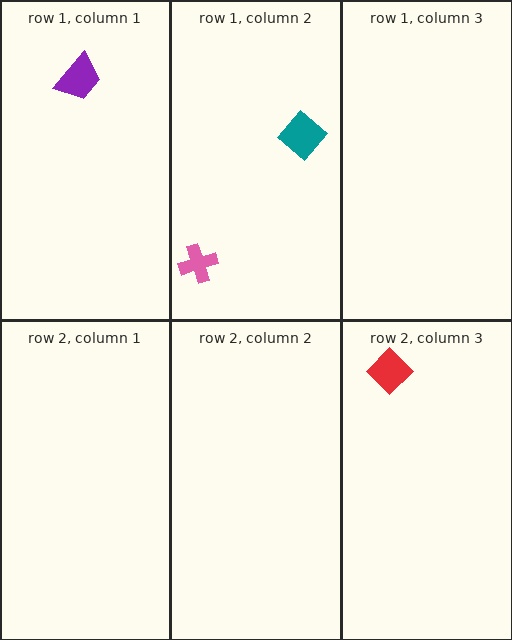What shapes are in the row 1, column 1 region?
The purple trapezoid.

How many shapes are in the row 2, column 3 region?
1.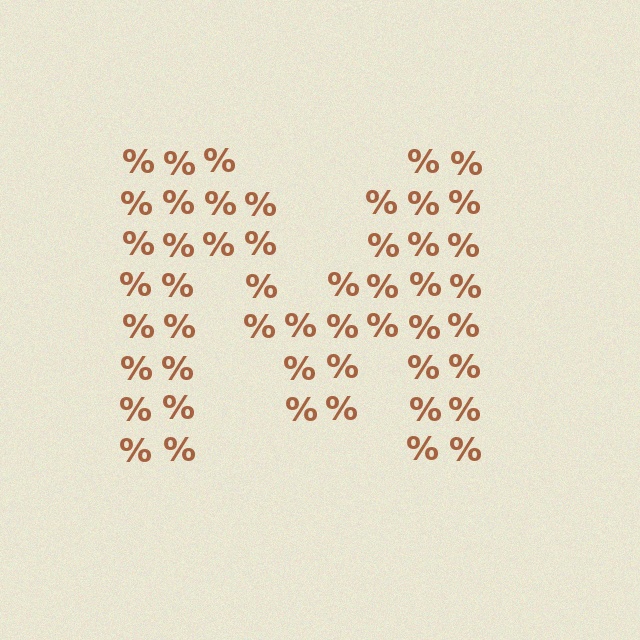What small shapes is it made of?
It is made of small percent signs.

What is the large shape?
The large shape is the letter M.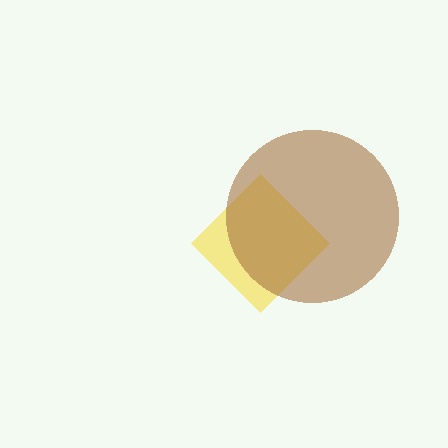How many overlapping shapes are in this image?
There are 2 overlapping shapes in the image.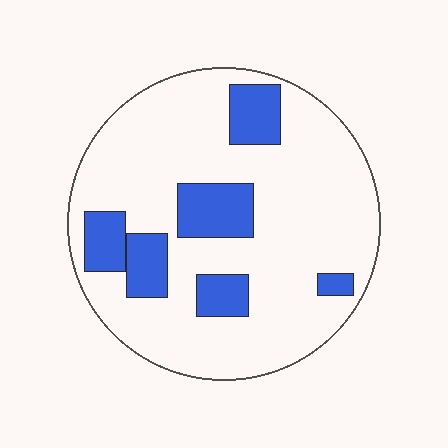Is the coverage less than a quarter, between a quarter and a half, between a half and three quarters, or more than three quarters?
Less than a quarter.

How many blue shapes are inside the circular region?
6.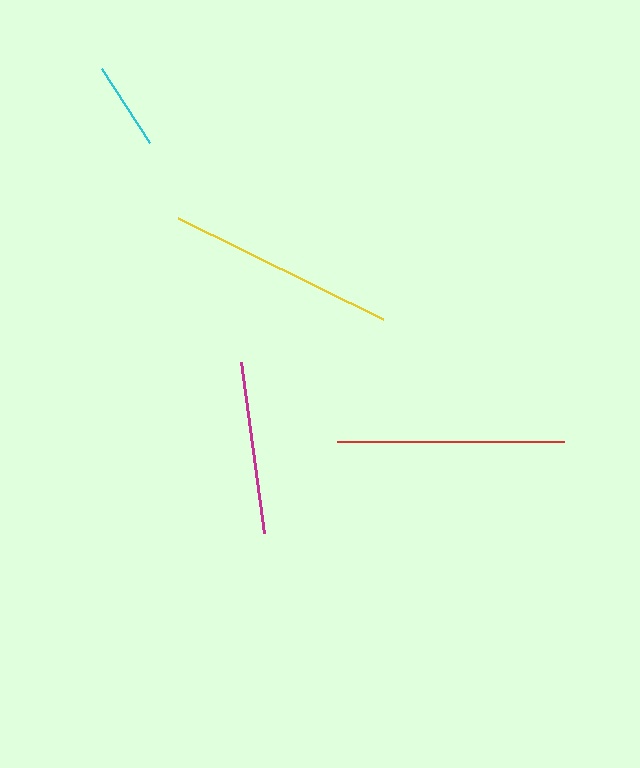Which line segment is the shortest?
The cyan line is the shortest at approximately 88 pixels.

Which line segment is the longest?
The yellow line is the longest at approximately 229 pixels.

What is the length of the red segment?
The red segment is approximately 228 pixels long.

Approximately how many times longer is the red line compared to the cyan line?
The red line is approximately 2.6 times the length of the cyan line.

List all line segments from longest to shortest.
From longest to shortest: yellow, red, magenta, cyan.